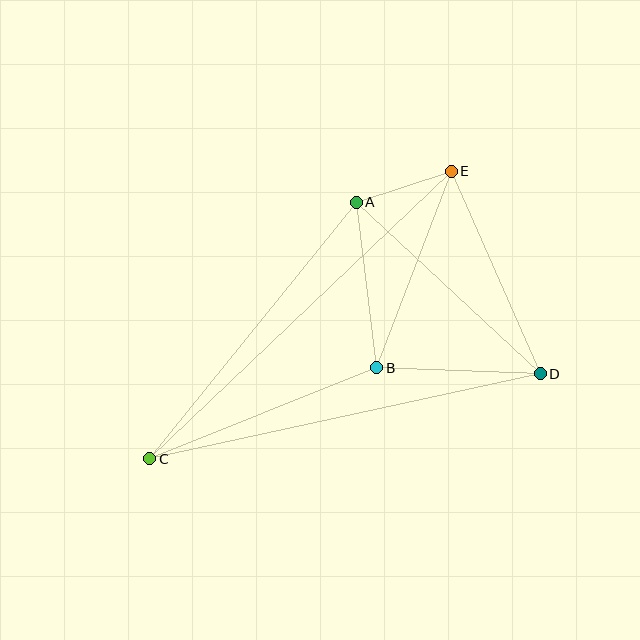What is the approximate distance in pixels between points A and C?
The distance between A and C is approximately 329 pixels.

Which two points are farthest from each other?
Points C and E are farthest from each other.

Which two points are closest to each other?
Points A and E are closest to each other.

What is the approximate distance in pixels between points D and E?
The distance between D and E is approximately 221 pixels.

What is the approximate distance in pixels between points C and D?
The distance between C and D is approximately 400 pixels.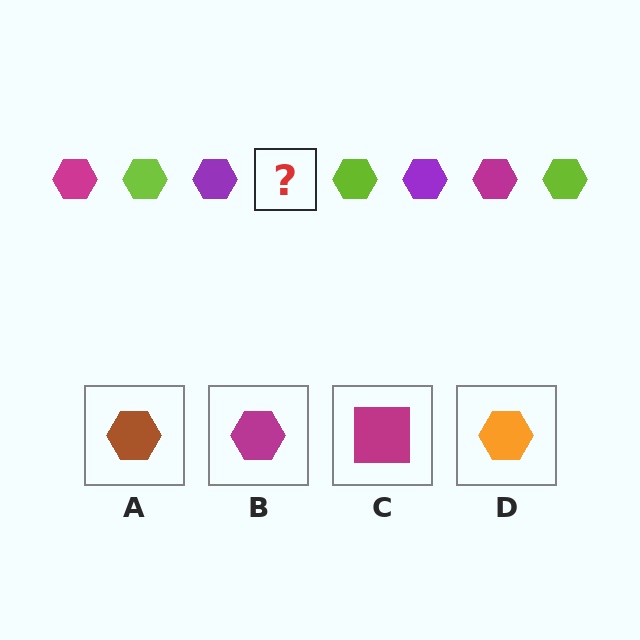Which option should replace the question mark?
Option B.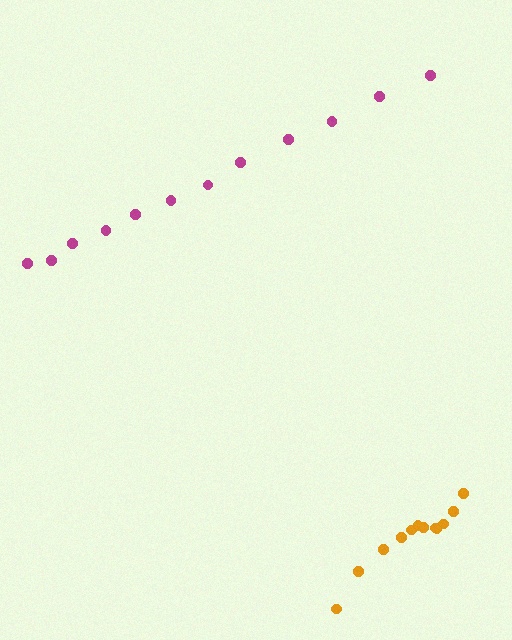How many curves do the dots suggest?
There are 2 distinct paths.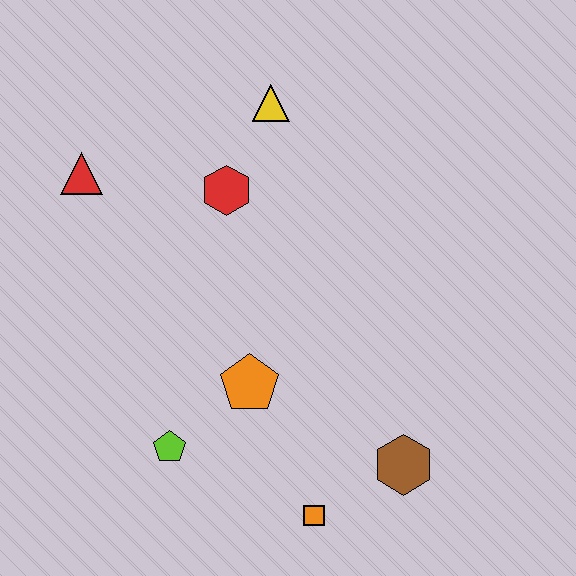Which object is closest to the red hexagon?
The yellow triangle is closest to the red hexagon.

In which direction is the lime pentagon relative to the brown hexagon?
The lime pentagon is to the left of the brown hexagon.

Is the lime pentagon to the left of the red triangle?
No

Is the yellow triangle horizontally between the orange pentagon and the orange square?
Yes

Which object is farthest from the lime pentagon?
The yellow triangle is farthest from the lime pentagon.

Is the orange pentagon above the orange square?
Yes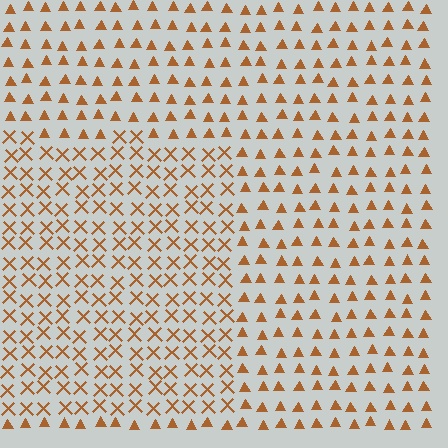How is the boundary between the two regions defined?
The boundary is defined by a change in element shape: X marks inside vs. triangles outside. All elements share the same color and spacing.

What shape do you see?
I see a rectangle.